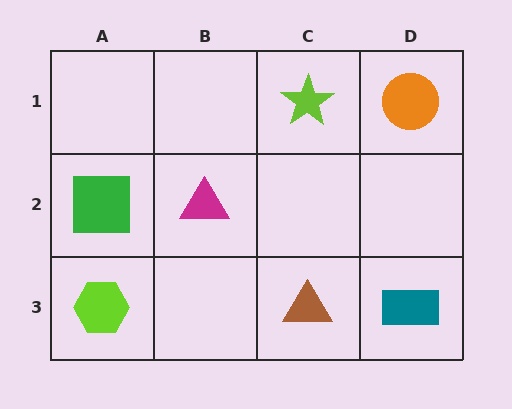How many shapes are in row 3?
3 shapes.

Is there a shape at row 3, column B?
No, that cell is empty.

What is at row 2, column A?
A green square.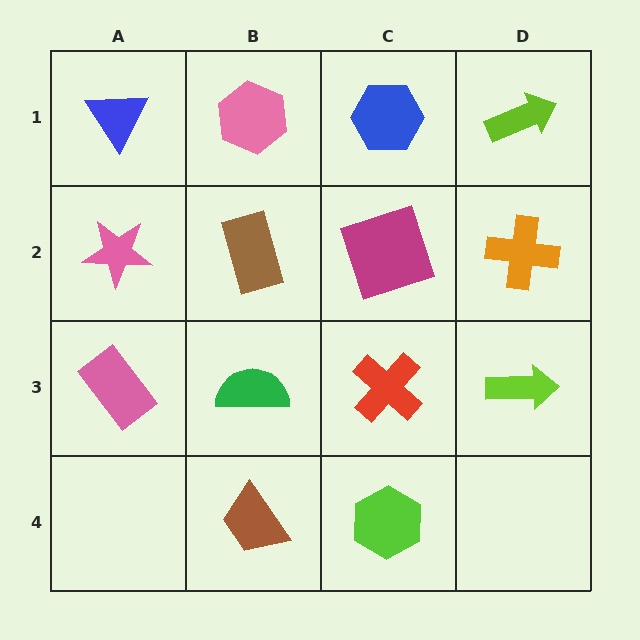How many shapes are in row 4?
2 shapes.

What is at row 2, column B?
A brown rectangle.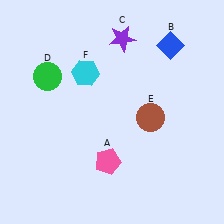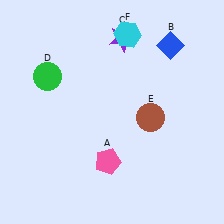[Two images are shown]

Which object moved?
The cyan hexagon (F) moved right.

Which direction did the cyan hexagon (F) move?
The cyan hexagon (F) moved right.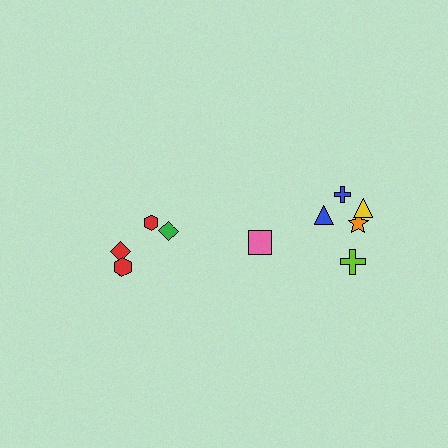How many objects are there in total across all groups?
There are 10 objects.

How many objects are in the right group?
There are 6 objects.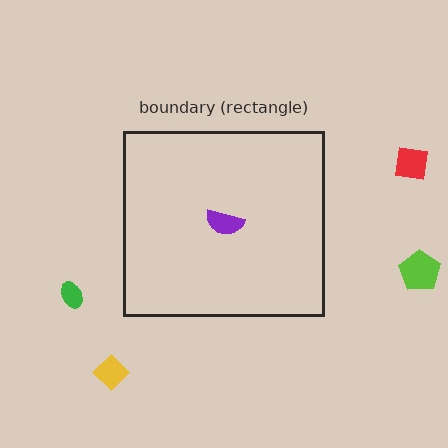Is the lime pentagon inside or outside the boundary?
Outside.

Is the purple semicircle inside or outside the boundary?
Inside.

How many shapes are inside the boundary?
1 inside, 4 outside.